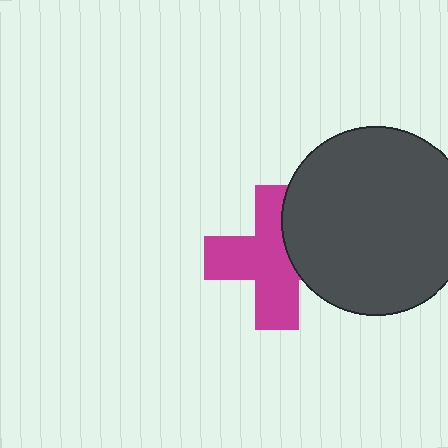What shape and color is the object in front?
The object in front is a dark gray circle.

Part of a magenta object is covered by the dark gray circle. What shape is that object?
It is a cross.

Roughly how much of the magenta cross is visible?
Most of it is visible (roughly 68%).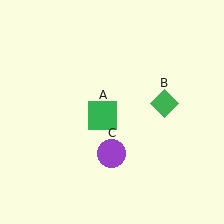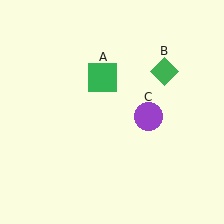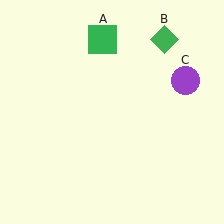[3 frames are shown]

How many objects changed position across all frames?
3 objects changed position: green square (object A), green diamond (object B), purple circle (object C).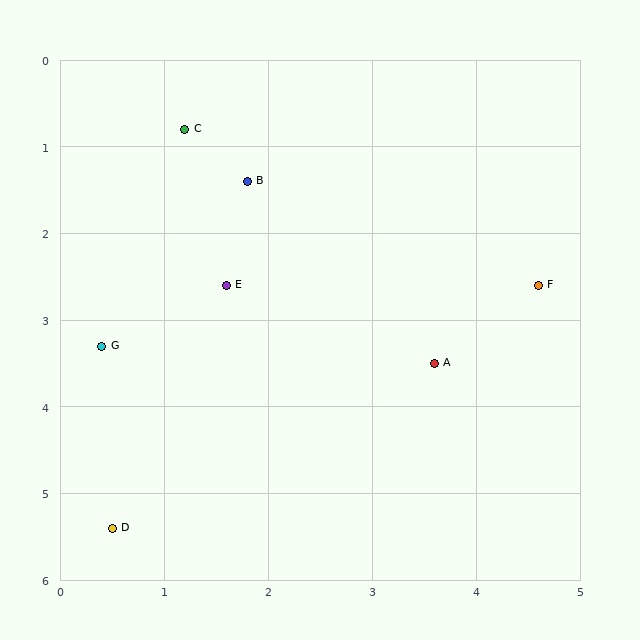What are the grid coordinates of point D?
Point D is at approximately (0.5, 5.4).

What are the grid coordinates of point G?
Point G is at approximately (0.4, 3.3).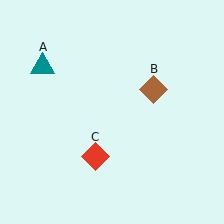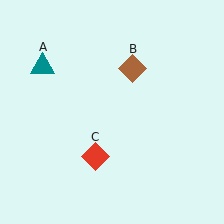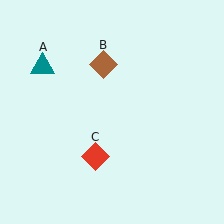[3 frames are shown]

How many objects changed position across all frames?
1 object changed position: brown diamond (object B).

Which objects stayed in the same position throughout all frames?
Teal triangle (object A) and red diamond (object C) remained stationary.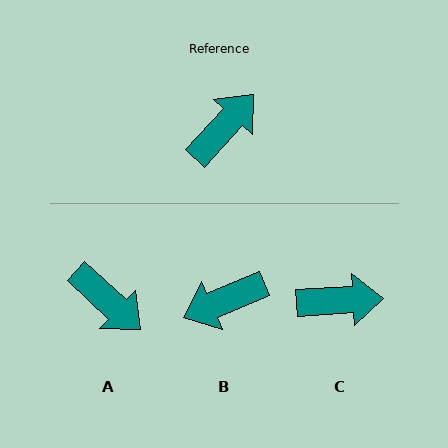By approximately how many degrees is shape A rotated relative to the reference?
Approximately 90 degrees clockwise.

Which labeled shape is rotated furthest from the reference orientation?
B, about 155 degrees away.